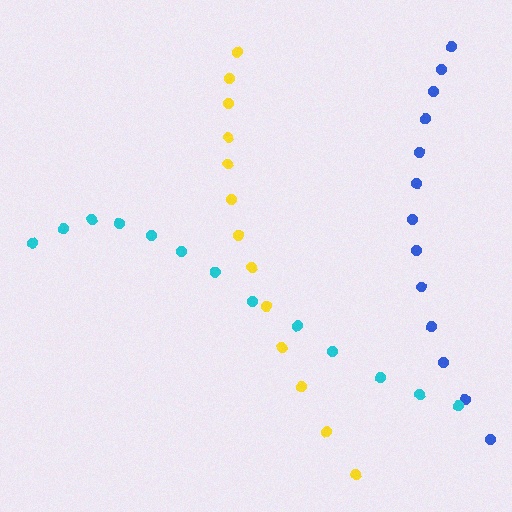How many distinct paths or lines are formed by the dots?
There are 3 distinct paths.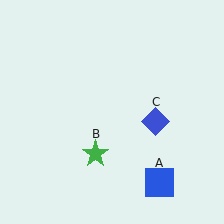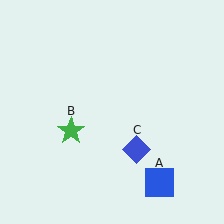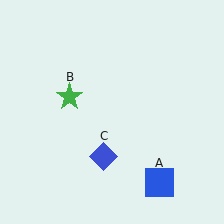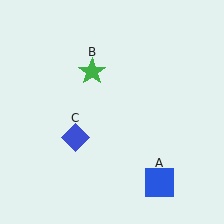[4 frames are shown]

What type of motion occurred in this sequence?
The green star (object B), blue diamond (object C) rotated clockwise around the center of the scene.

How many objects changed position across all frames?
2 objects changed position: green star (object B), blue diamond (object C).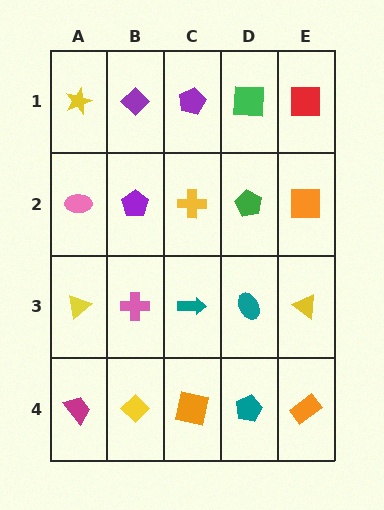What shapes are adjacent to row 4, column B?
A pink cross (row 3, column B), a magenta trapezoid (row 4, column A), an orange square (row 4, column C).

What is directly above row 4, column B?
A pink cross.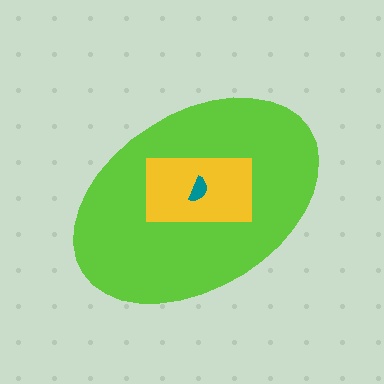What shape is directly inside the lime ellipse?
The yellow rectangle.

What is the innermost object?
The teal semicircle.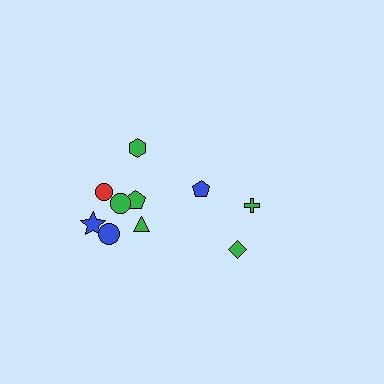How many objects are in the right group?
There are 3 objects.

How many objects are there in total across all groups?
There are 10 objects.